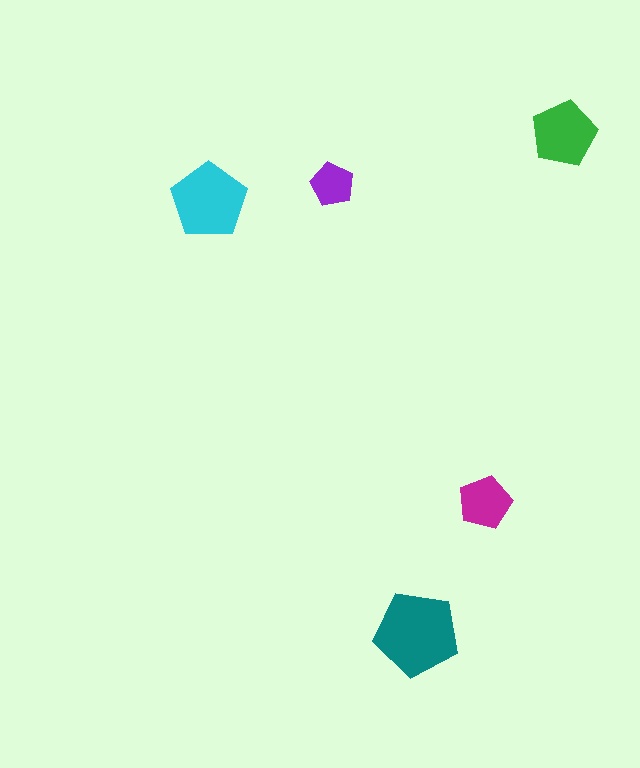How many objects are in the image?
There are 5 objects in the image.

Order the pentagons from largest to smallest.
the teal one, the cyan one, the green one, the magenta one, the purple one.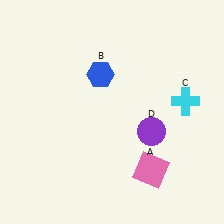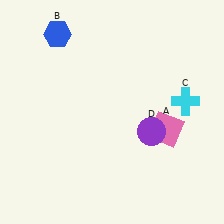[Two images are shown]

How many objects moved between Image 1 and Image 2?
2 objects moved between the two images.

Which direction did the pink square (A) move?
The pink square (A) moved up.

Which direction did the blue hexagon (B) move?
The blue hexagon (B) moved left.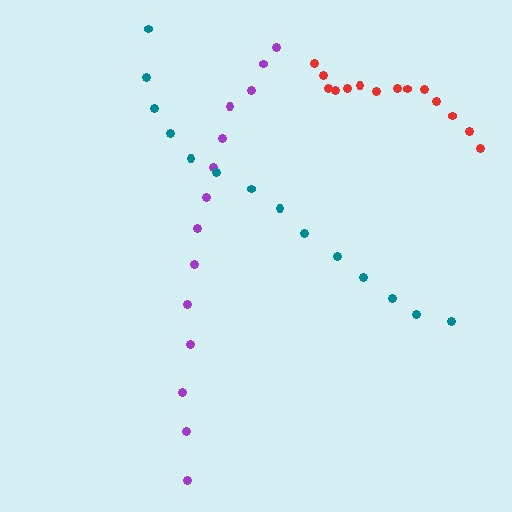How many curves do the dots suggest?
There are 3 distinct paths.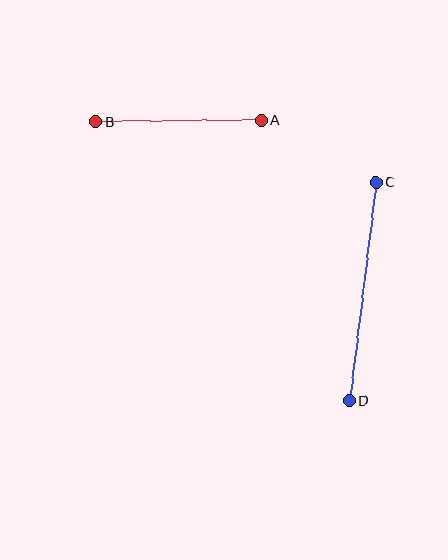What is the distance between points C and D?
The distance is approximately 220 pixels.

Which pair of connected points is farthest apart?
Points C and D are farthest apart.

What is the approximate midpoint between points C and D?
The midpoint is at approximately (363, 291) pixels.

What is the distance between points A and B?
The distance is approximately 165 pixels.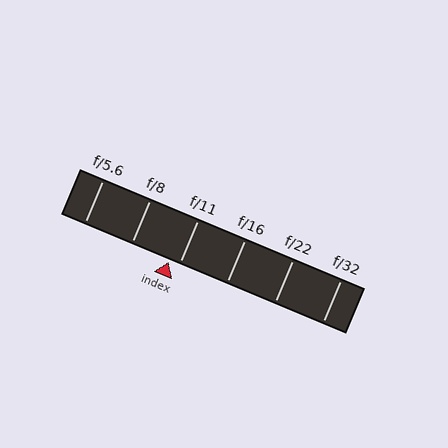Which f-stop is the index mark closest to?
The index mark is closest to f/11.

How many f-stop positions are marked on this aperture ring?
There are 6 f-stop positions marked.